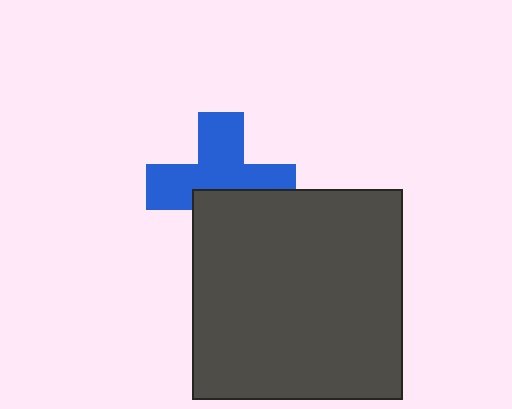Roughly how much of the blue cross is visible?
About half of it is visible (roughly 62%).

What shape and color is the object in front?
The object in front is a dark gray square.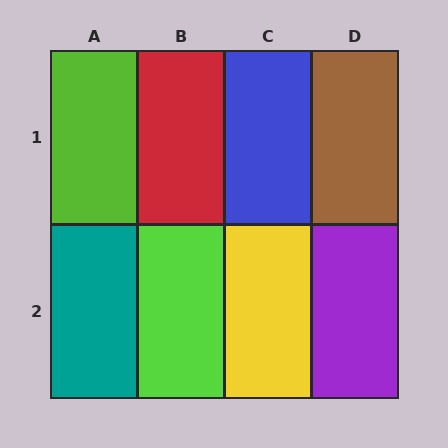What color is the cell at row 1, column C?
Blue.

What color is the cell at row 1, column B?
Red.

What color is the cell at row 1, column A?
Lime.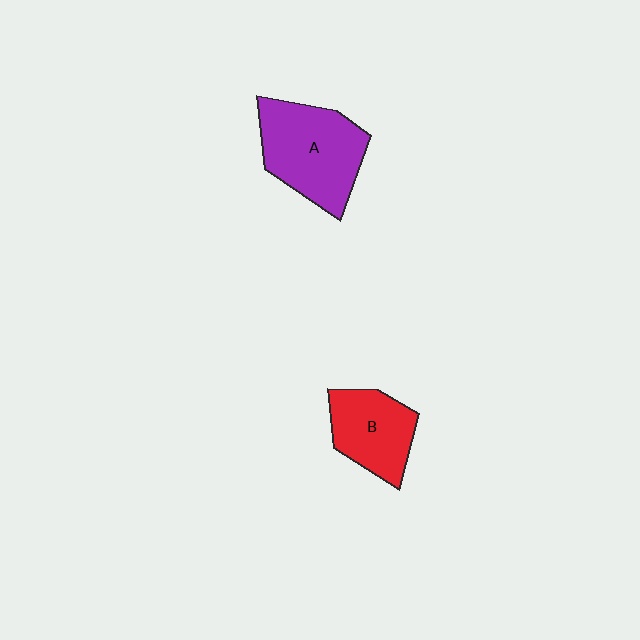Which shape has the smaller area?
Shape B (red).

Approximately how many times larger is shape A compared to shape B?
Approximately 1.4 times.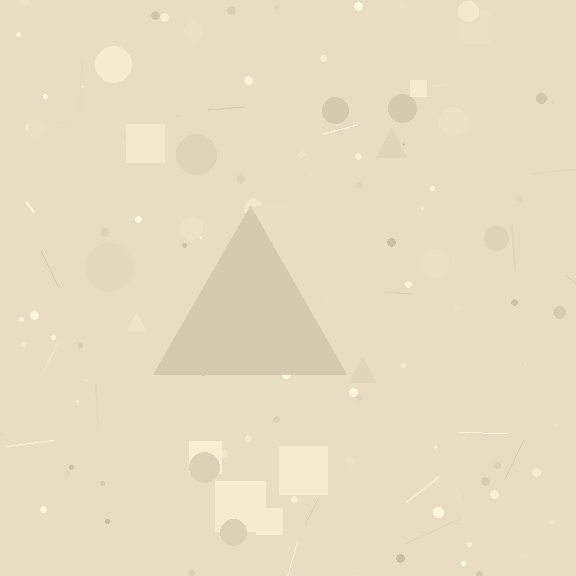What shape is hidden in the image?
A triangle is hidden in the image.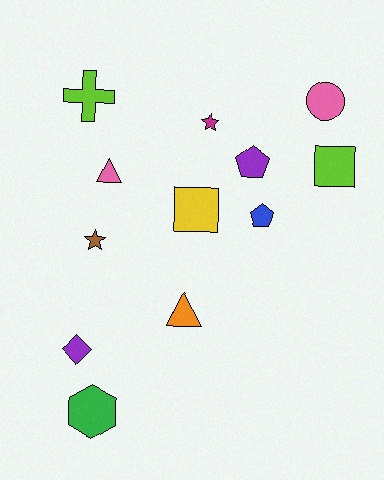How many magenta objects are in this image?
There is 1 magenta object.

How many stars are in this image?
There are 2 stars.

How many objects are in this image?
There are 12 objects.